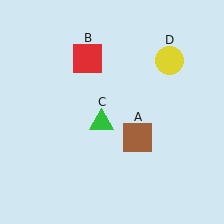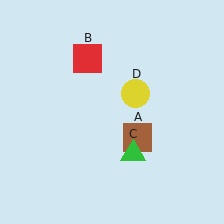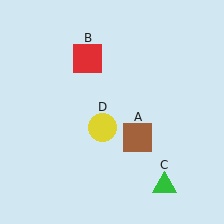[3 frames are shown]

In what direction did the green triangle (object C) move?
The green triangle (object C) moved down and to the right.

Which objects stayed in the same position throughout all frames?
Brown square (object A) and red square (object B) remained stationary.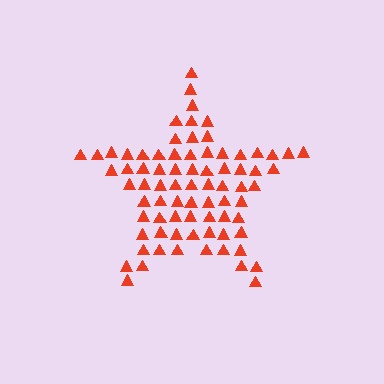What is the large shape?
The large shape is a star.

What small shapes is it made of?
It is made of small triangles.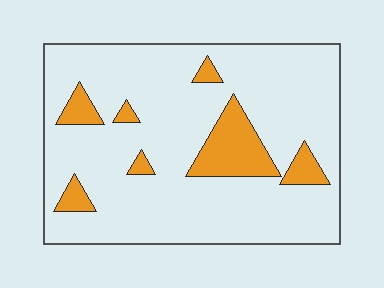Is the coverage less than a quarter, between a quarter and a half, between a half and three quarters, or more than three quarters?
Less than a quarter.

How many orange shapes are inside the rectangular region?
7.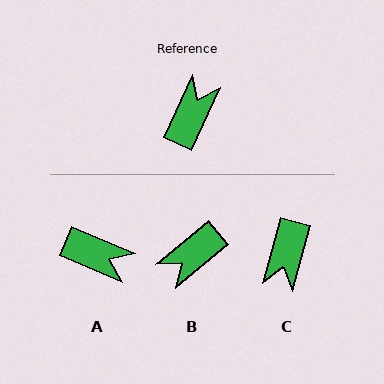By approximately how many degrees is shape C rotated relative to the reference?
Approximately 171 degrees clockwise.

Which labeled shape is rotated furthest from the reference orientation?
C, about 171 degrees away.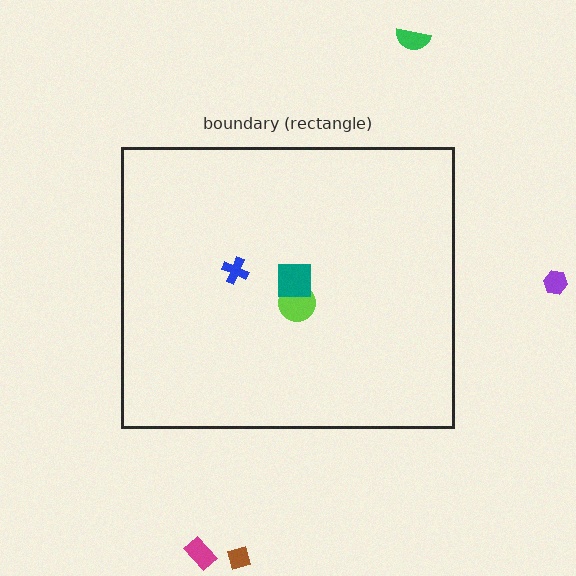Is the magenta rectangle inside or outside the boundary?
Outside.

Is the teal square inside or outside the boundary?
Inside.